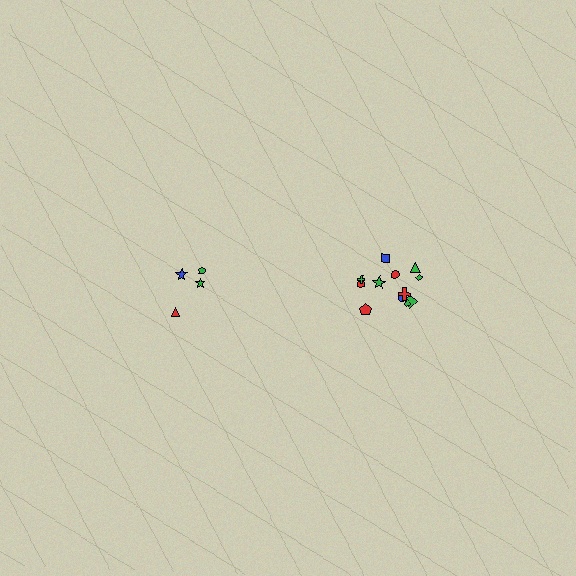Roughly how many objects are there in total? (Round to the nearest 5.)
Roughly 15 objects in total.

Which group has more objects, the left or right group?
The right group.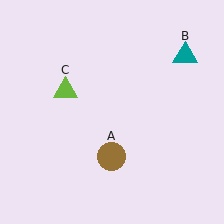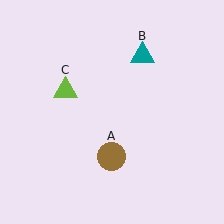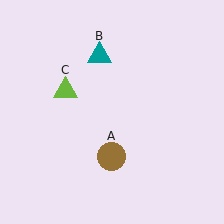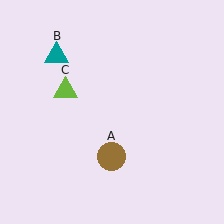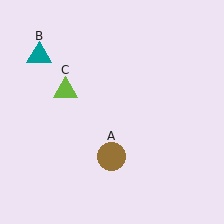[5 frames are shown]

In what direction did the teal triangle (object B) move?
The teal triangle (object B) moved left.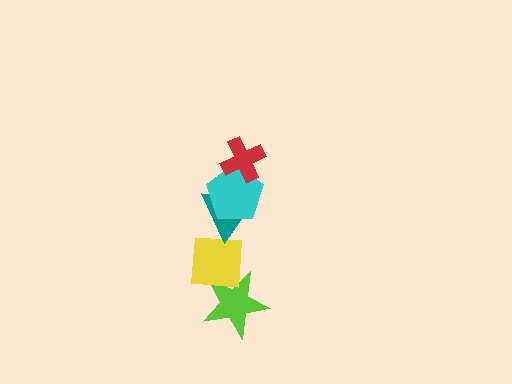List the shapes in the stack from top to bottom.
From top to bottom: the red cross, the cyan pentagon, the teal triangle, the yellow square, the lime star.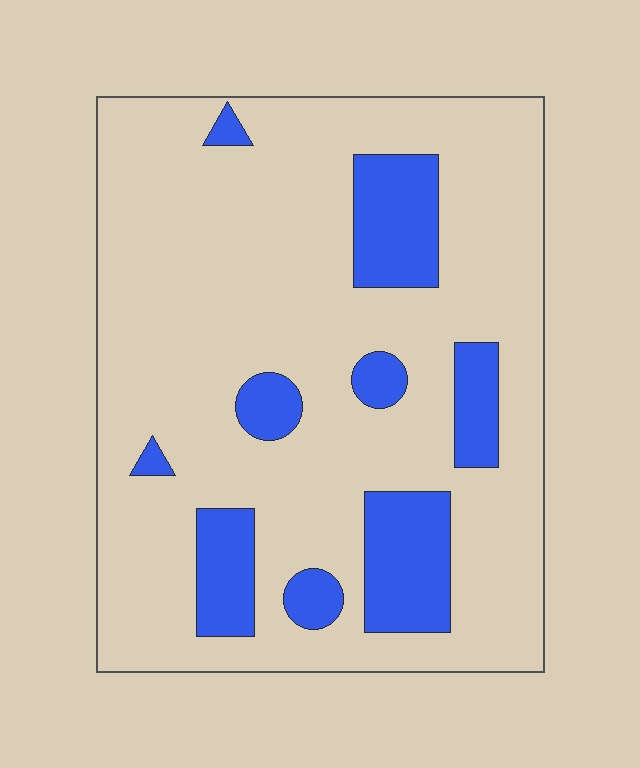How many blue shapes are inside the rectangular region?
9.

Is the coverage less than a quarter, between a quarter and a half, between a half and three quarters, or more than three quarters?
Less than a quarter.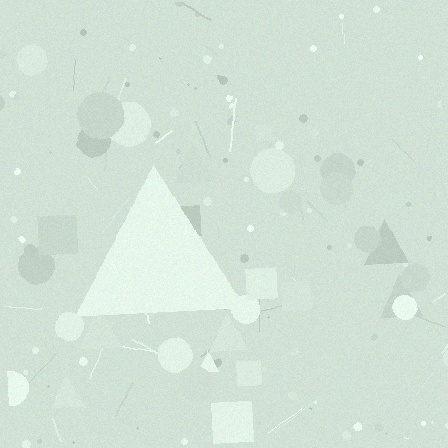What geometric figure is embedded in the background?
A triangle is embedded in the background.